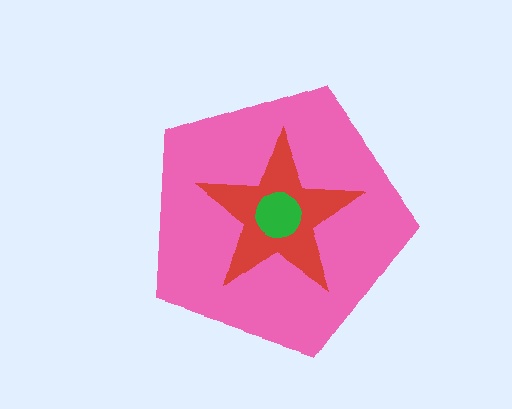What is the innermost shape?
The green circle.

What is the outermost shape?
The pink pentagon.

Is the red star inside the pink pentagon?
Yes.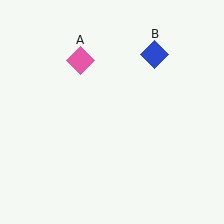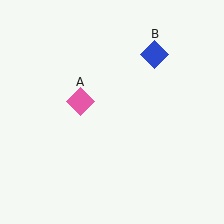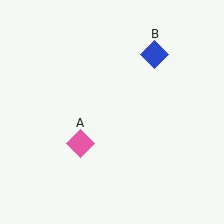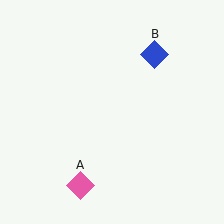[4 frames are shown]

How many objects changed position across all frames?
1 object changed position: pink diamond (object A).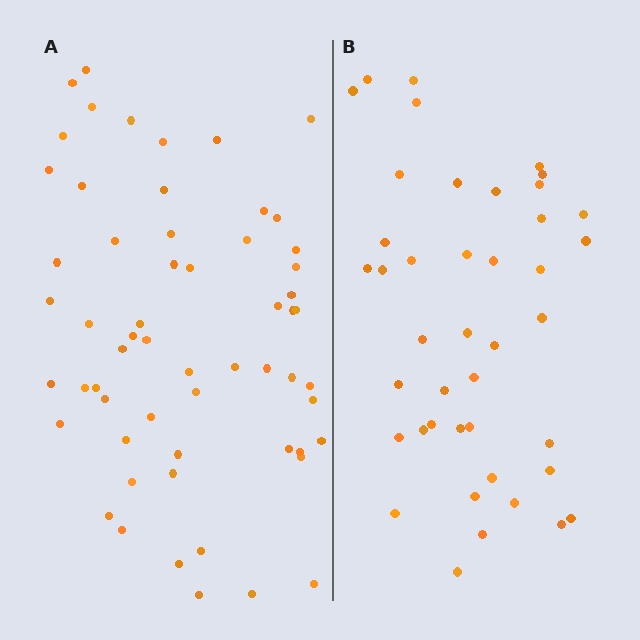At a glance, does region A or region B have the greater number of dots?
Region A (the left region) has more dots.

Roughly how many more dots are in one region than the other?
Region A has approximately 15 more dots than region B.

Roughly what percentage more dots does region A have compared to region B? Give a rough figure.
About 40% more.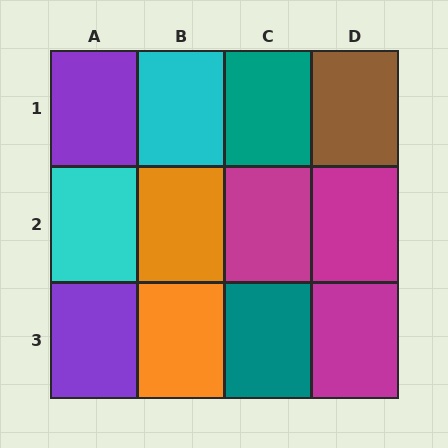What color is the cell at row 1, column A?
Purple.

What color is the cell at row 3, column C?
Teal.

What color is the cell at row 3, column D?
Magenta.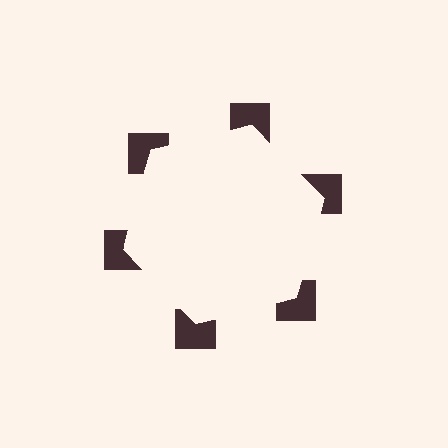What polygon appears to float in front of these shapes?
An illusory hexagon — its edges are inferred from the aligned wedge cuts in the notched squares, not physically drawn.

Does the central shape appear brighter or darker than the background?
It typically appears slightly brighter than the background, even though no actual brightness change is drawn.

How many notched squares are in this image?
There are 6 — one at each vertex of the illusory hexagon.